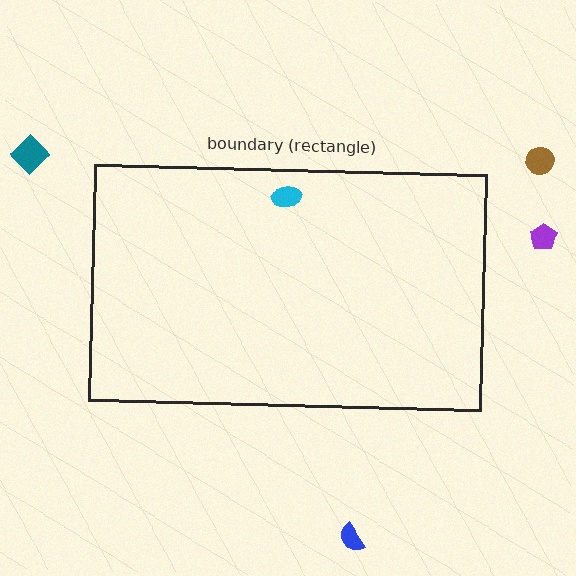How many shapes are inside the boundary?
1 inside, 4 outside.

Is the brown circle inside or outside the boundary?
Outside.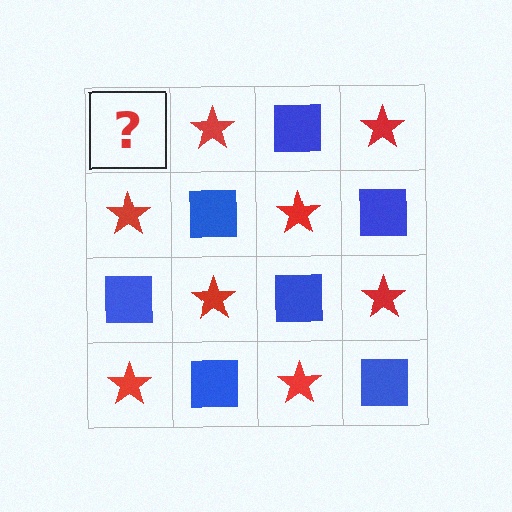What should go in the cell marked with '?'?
The missing cell should contain a blue square.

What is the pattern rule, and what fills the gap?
The rule is that it alternates blue square and red star in a checkerboard pattern. The gap should be filled with a blue square.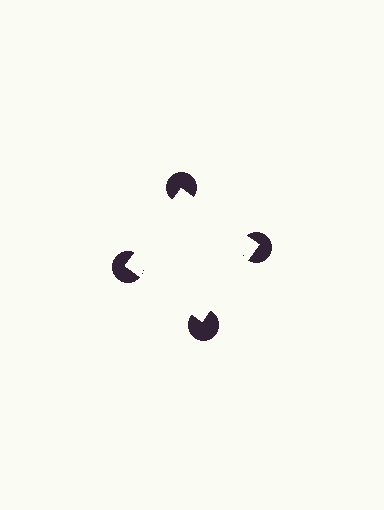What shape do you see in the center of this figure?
An illusory square — its edges are inferred from the aligned wedge cuts in the pac-man discs, not physically drawn.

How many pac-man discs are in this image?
There are 4 — one at each vertex of the illusory square.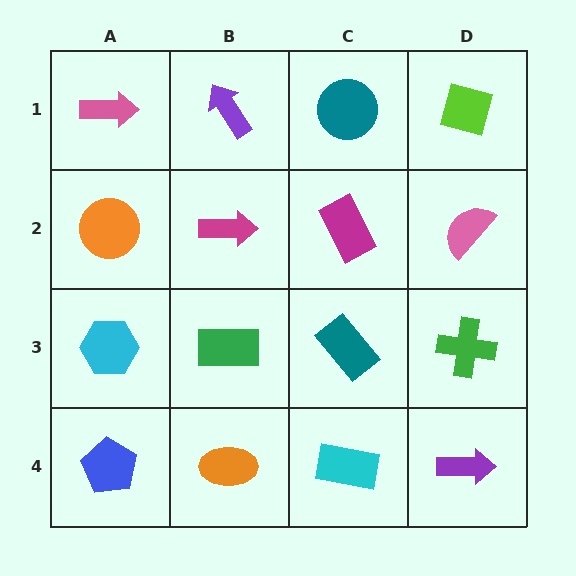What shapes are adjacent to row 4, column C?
A teal rectangle (row 3, column C), an orange ellipse (row 4, column B), a purple arrow (row 4, column D).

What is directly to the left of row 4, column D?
A cyan rectangle.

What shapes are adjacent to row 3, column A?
An orange circle (row 2, column A), a blue pentagon (row 4, column A), a green rectangle (row 3, column B).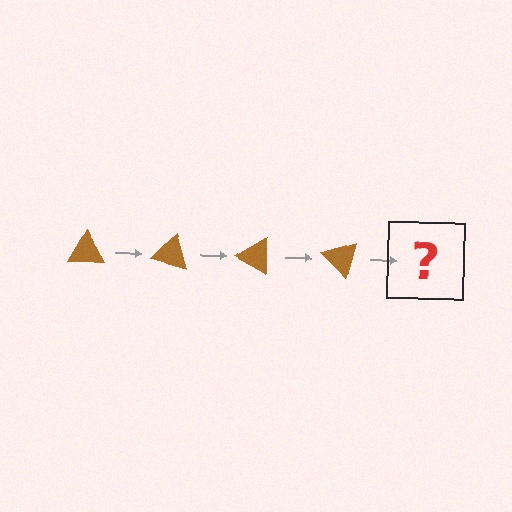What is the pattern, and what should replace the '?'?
The pattern is that the triangle rotates 15 degrees each step. The '?' should be a brown triangle rotated 60 degrees.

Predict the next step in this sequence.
The next step is a brown triangle rotated 60 degrees.